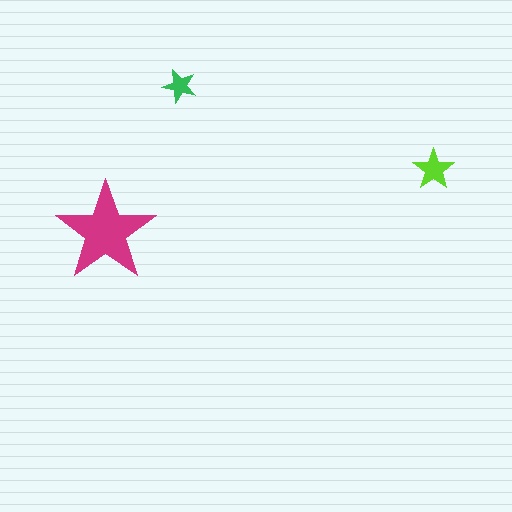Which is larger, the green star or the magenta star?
The magenta one.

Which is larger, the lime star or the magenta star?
The magenta one.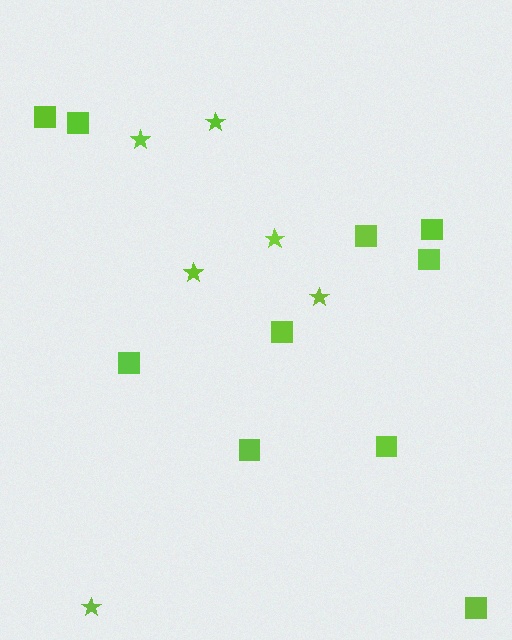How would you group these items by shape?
There are 2 groups: one group of squares (10) and one group of stars (6).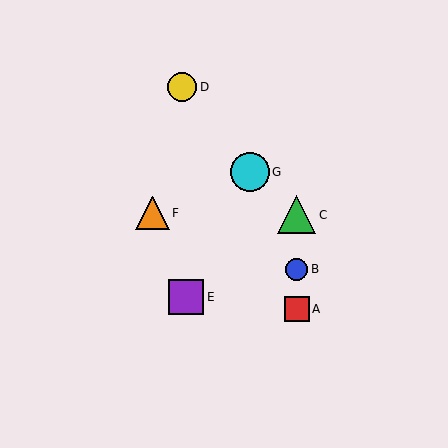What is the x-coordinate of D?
Object D is at x≈182.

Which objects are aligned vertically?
Objects A, B, C are aligned vertically.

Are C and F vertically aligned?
No, C is at x≈297 and F is at x≈152.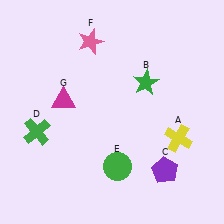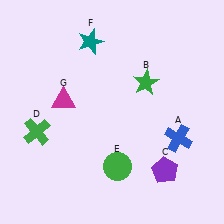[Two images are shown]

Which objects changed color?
A changed from yellow to blue. F changed from pink to teal.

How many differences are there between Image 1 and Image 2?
There are 2 differences between the two images.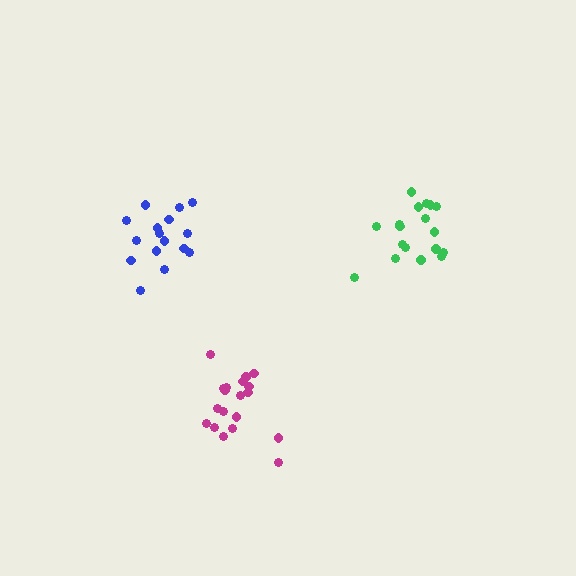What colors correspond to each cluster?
The clusters are colored: blue, magenta, green.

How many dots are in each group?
Group 1: 16 dots, Group 2: 19 dots, Group 3: 18 dots (53 total).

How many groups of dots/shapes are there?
There are 3 groups.